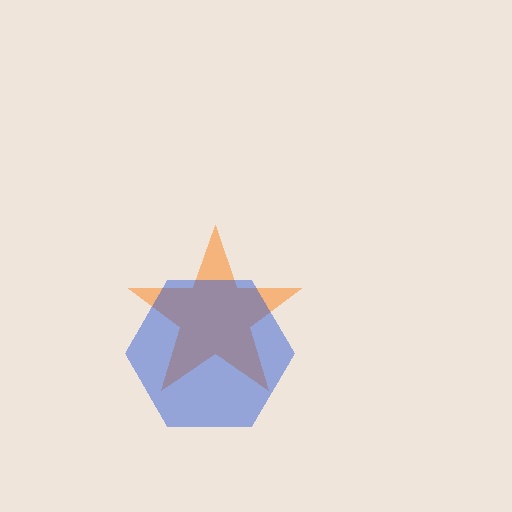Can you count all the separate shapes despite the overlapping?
Yes, there are 2 separate shapes.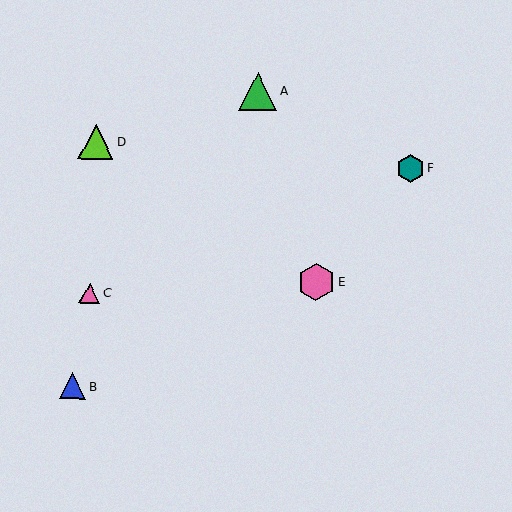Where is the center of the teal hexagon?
The center of the teal hexagon is at (411, 168).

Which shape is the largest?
The green triangle (labeled A) is the largest.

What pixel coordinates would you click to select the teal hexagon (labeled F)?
Click at (411, 168) to select the teal hexagon F.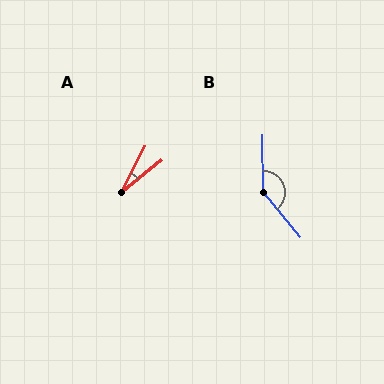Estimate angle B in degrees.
Approximately 141 degrees.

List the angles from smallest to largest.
A (23°), B (141°).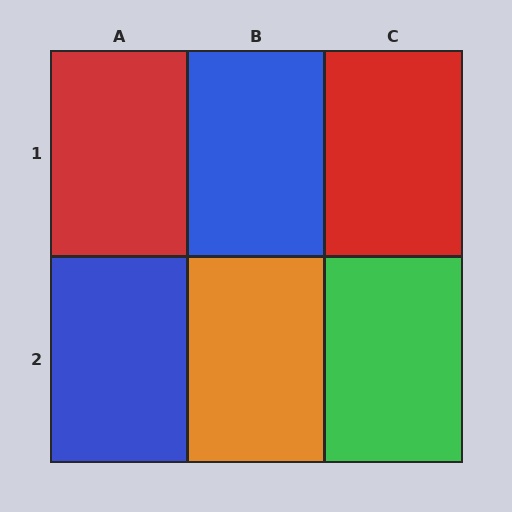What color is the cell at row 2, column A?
Blue.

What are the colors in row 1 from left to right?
Red, blue, red.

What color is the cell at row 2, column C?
Green.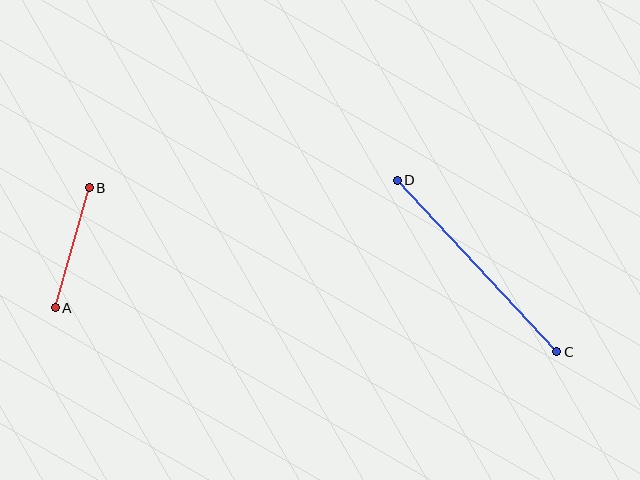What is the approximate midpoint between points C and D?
The midpoint is at approximately (477, 266) pixels.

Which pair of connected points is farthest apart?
Points C and D are farthest apart.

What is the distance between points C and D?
The distance is approximately 234 pixels.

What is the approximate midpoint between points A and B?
The midpoint is at approximately (72, 248) pixels.